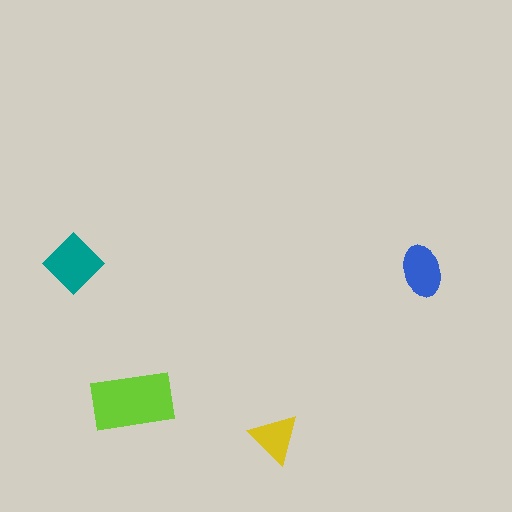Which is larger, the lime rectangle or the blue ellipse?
The lime rectangle.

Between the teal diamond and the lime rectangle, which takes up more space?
The lime rectangle.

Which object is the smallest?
The yellow triangle.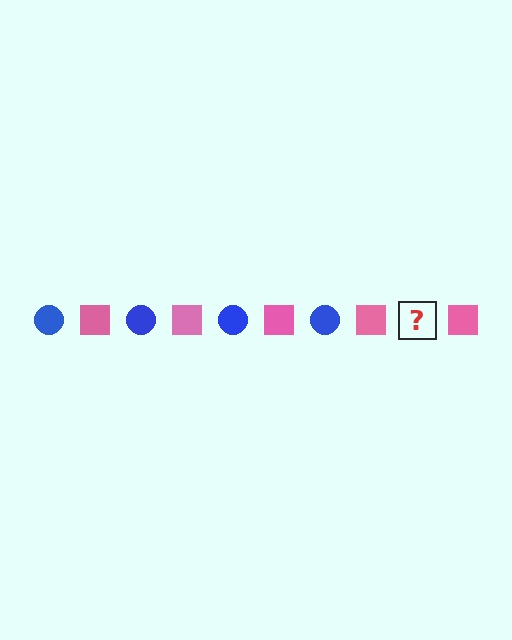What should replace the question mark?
The question mark should be replaced with a blue circle.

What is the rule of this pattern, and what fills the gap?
The rule is that the pattern alternates between blue circle and pink square. The gap should be filled with a blue circle.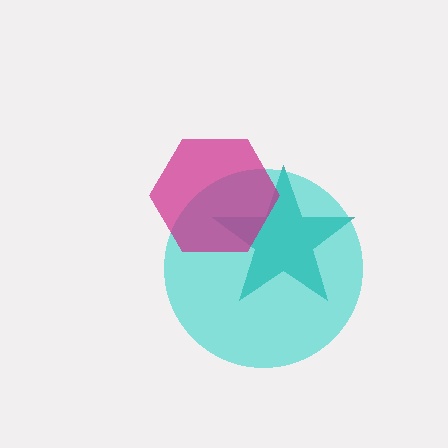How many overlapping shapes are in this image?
There are 3 overlapping shapes in the image.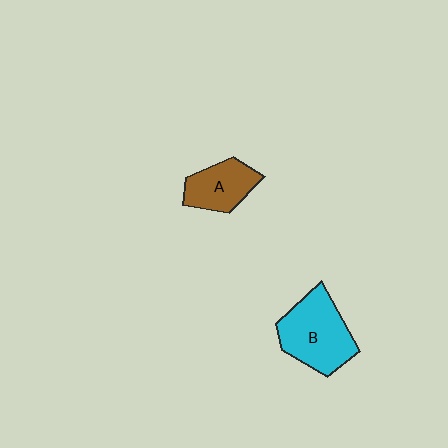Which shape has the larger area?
Shape B (cyan).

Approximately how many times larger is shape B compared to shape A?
Approximately 1.5 times.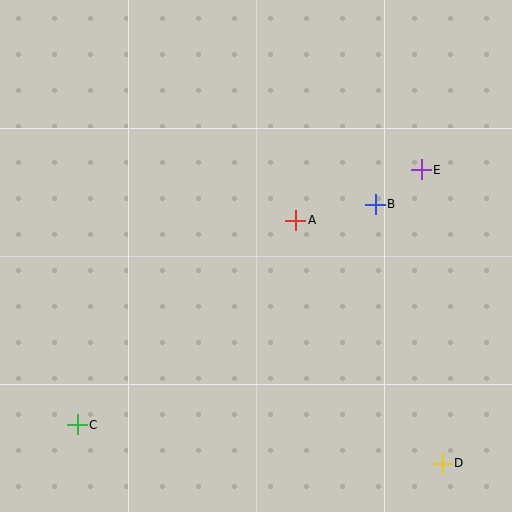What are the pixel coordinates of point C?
Point C is at (77, 425).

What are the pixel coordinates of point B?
Point B is at (375, 204).